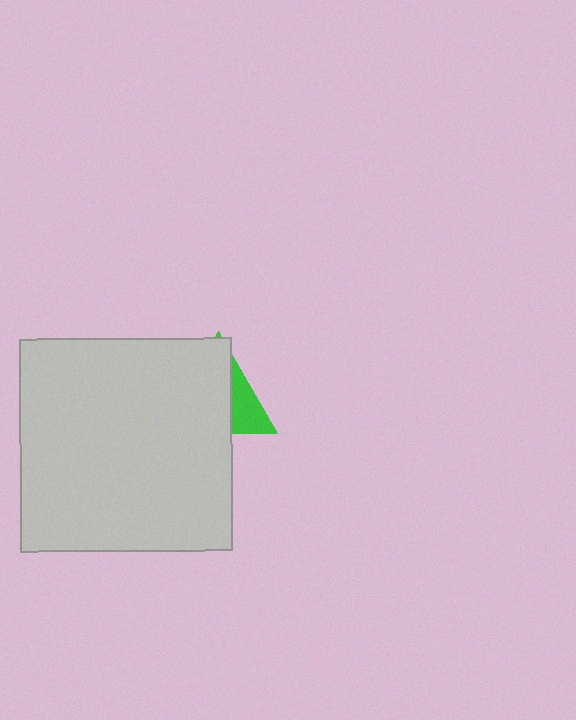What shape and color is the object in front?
The object in front is a light gray square.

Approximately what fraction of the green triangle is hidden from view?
Roughly 69% of the green triangle is hidden behind the light gray square.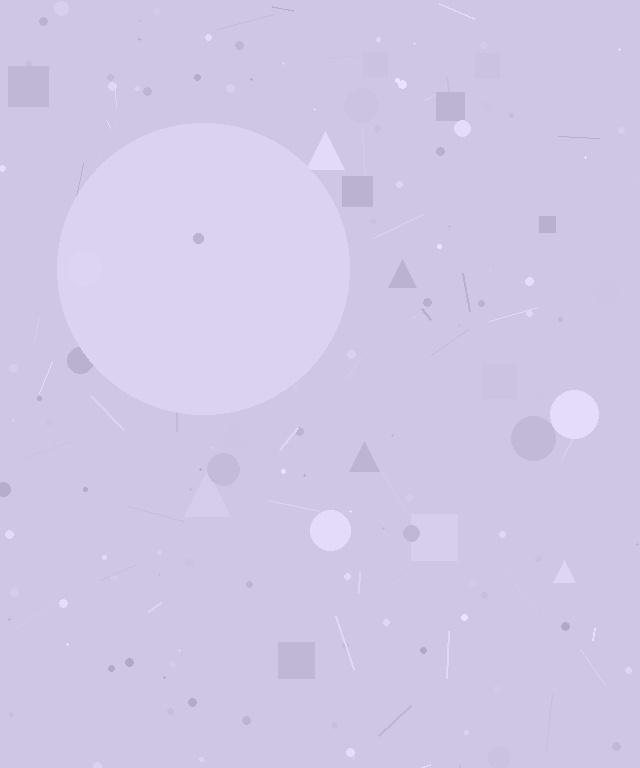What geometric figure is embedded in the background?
A circle is embedded in the background.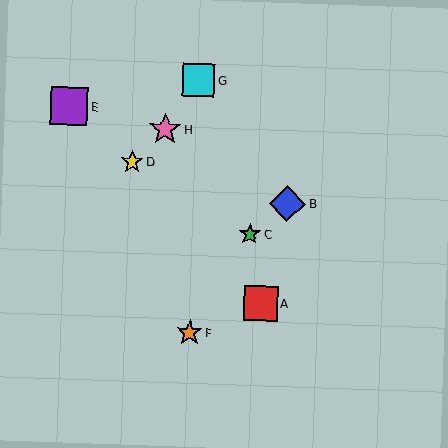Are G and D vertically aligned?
No, G is at x≈198 and D is at x≈132.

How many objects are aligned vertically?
2 objects (F, G) are aligned vertically.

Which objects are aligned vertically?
Objects F, G are aligned vertically.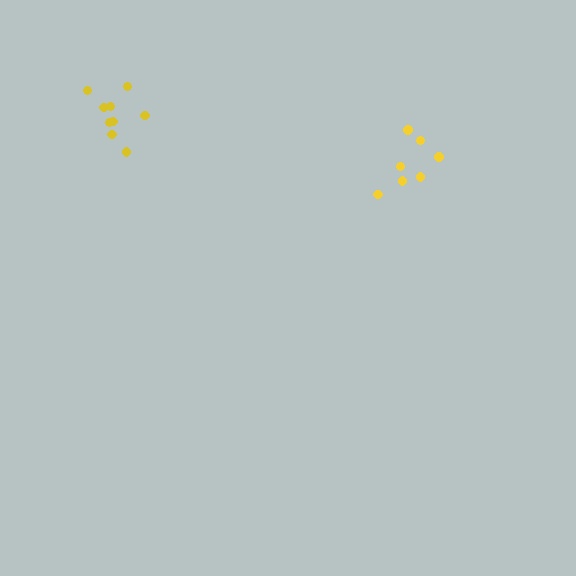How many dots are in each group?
Group 1: 8 dots, Group 2: 9 dots (17 total).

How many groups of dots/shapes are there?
There are 2 groups.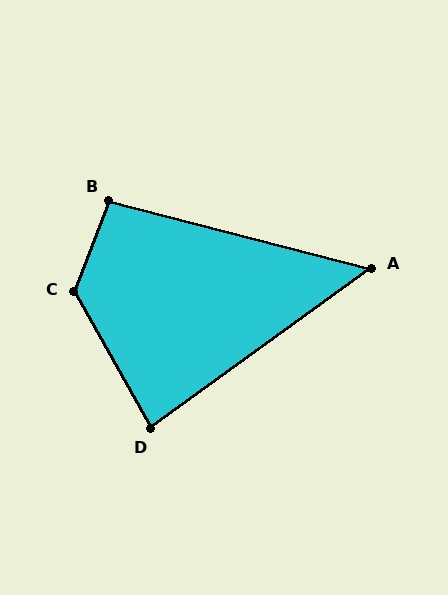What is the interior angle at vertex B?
Approximately 97 degrees (obtuse).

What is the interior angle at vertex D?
Approximately 83 degrees (acute).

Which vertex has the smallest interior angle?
A, at approximately 50 degrees.